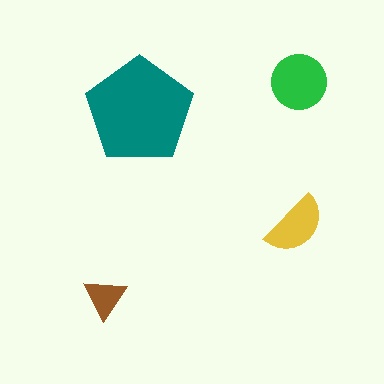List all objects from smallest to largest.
The brown triangle, the yellow semicircle, the green circle, the teal pentagon.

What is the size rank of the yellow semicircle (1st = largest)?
3rd.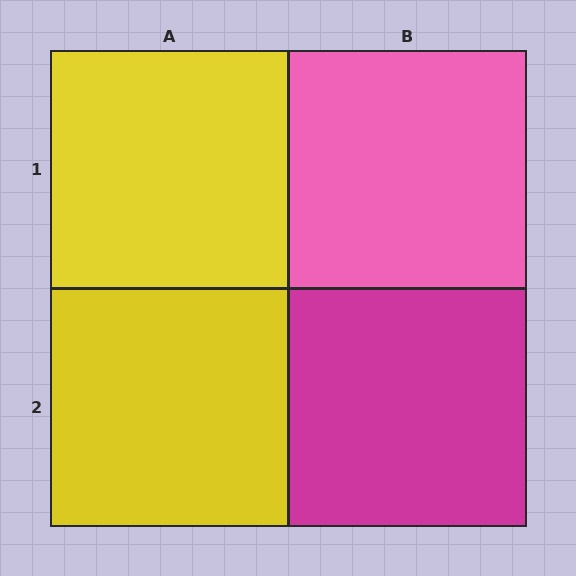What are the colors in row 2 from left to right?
Yellow, magenta.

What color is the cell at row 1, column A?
Yellow.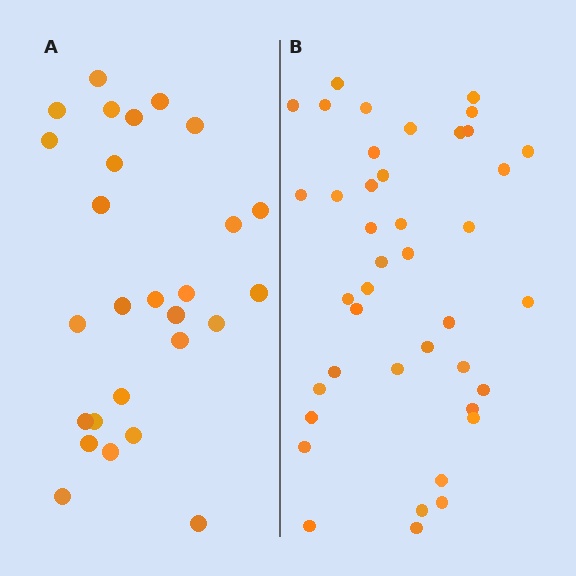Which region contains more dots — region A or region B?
Region B (the right region) has more dots.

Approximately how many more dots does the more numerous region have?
Region B has approximately 15 more dots than region A.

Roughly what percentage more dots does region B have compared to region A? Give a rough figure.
About 50% more.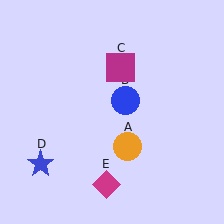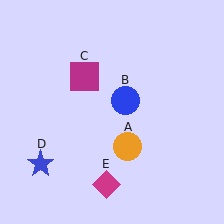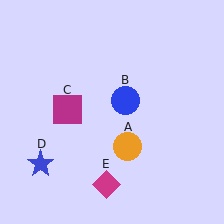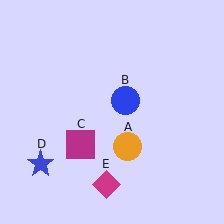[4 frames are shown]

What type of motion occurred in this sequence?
The magenta square (object C) rotated counterclockwise around the center of the scene.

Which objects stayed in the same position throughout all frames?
Orange circle (object A) and blue circle (object B) and blue star (object D) and magenta diamond (object E) remained stationary.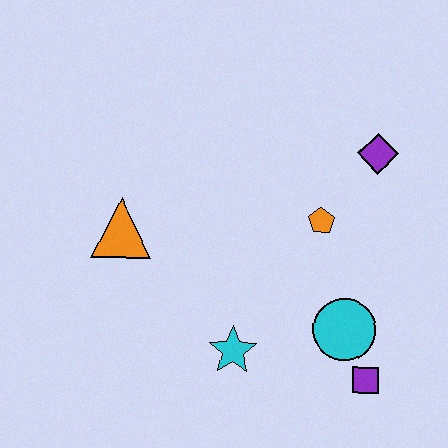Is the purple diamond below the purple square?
No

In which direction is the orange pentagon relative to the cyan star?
The orange pentagon is above the cyan star.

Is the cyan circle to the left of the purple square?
Yes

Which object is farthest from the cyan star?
The purple diamond is farthest from the cyan star.